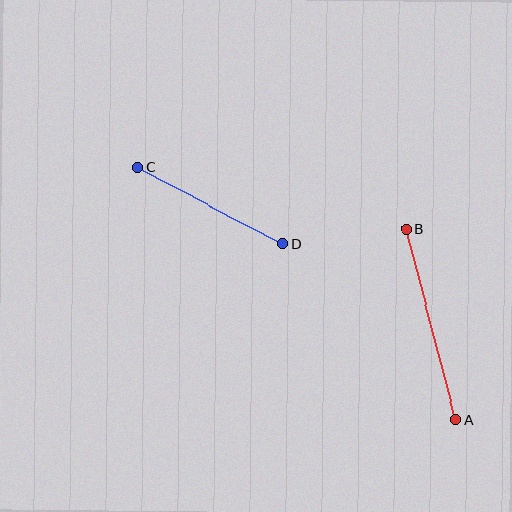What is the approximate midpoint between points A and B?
The midpoint is at approximately (431, 325) pixels.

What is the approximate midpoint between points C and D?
The midpoint is at approximately (210, 206) pixels.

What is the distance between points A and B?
The distance is approximately 197 pixels.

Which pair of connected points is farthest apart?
Points A and B are farthest apart.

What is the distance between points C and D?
The distance is approximately 164 pixels.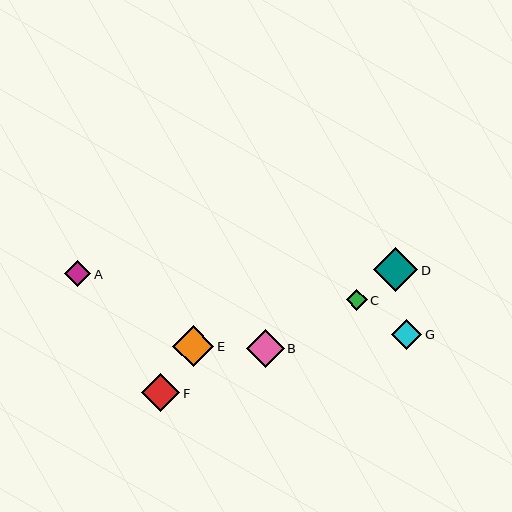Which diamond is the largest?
Diamond D is the largest with a size of approximately 44 pixels.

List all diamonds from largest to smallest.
From largest to smallest: D, E, F, B, G, A, C.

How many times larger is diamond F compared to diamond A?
Diamond F is approximately 1.5 times the size of diamond A.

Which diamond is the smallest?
Diamond C is the smallest with a size of approximately 20 pixels.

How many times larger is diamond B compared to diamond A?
Diamond B is approximately 1.5 times the size of diamond A.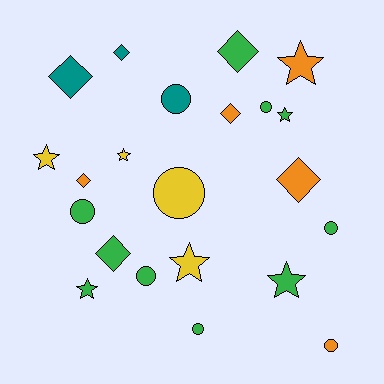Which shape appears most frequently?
Circle, with 8 objects.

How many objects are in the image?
There are 22 objects.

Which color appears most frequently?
Green, with 10 objects.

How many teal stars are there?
There are no teal stars.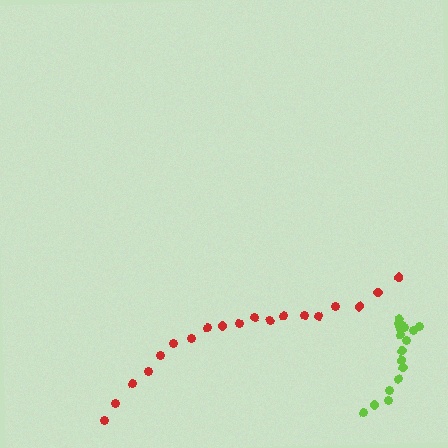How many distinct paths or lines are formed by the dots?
There are 2 distinct paths.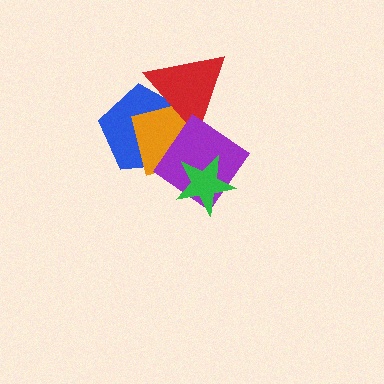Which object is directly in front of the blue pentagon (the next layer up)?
The orange square is directly in front of the blue pentagon.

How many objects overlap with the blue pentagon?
3 objects overlap with the blue pentagon.